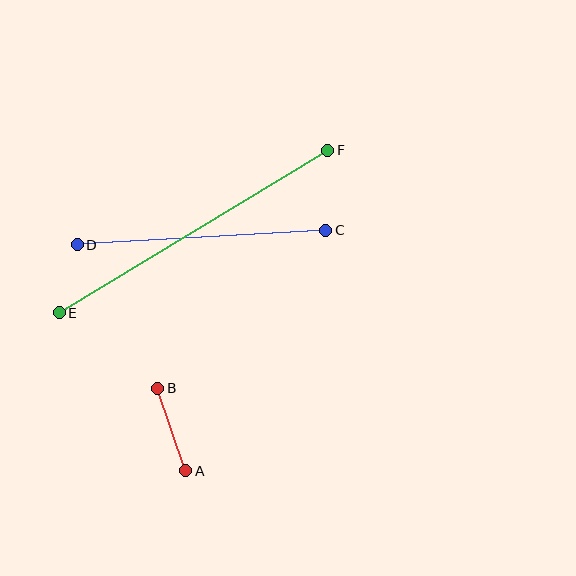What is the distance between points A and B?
The distance is approximately 87 pixels.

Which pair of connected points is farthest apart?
Points E and F are farthest apart.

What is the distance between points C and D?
The distance is approximately 249 pixels.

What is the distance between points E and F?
The distance is approximately 314 pixels.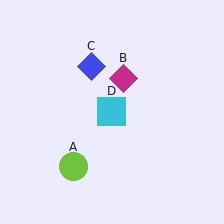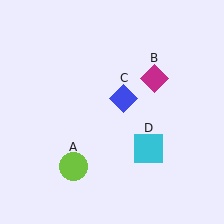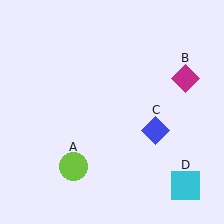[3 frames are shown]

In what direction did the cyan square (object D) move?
The cyan square (object D) moved down and to the right.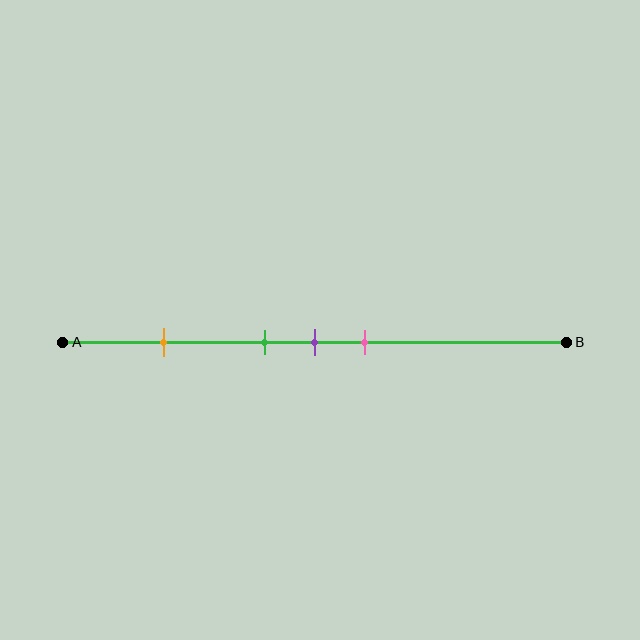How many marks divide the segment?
There are 4 marks dividing the segment.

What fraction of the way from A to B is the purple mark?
The purple mark is approximately 50% (0.5) of the way from A to B.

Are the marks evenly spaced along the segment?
No, the marks are not evenly spaced.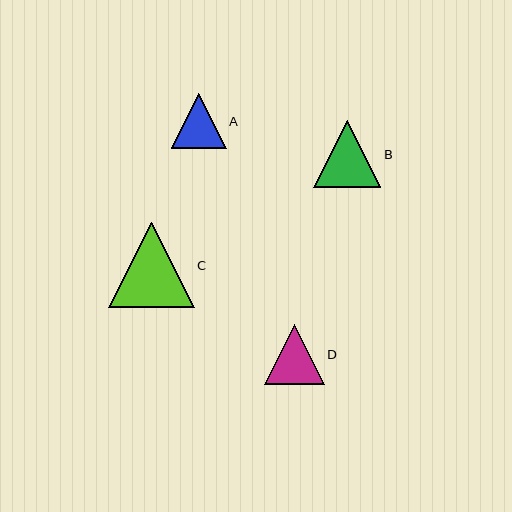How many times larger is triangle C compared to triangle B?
Triangle C is approximately 1.3 times the size of triangle B.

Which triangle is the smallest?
Triangle A is the smallest with a size of approximately 54 pixels.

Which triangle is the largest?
Triangle C is the largest with a size of approximately 85 pixels.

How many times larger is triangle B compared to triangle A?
Triangle B is approximately 1.2 times the size of triangle A.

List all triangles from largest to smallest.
From largest to smallest: C, B, D, A.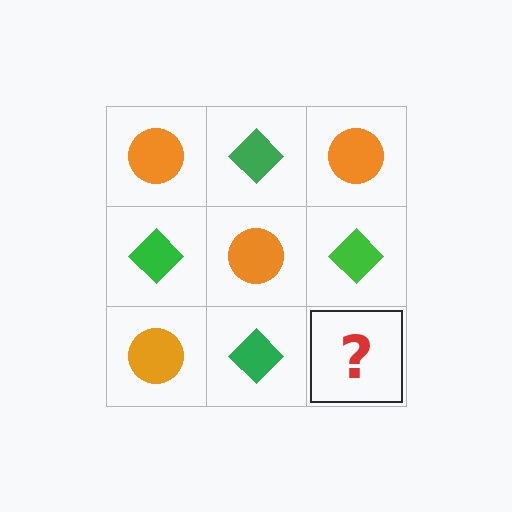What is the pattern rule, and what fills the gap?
The rule is that it alternates orange circle and green diamond in a checkerboard pattern. The gap should be filled with an orange circle.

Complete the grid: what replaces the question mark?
The question mark should be replaced with an orange circle.